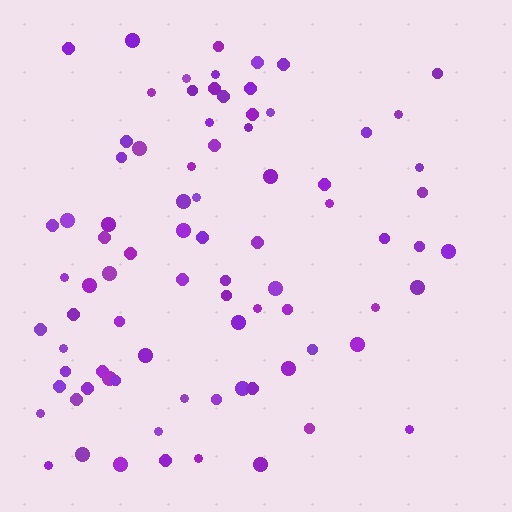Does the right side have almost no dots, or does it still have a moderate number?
Still a moderate number, just noticeably fewer than the left.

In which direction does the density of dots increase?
From right to left, with the left side densest.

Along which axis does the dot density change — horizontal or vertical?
Horizontal.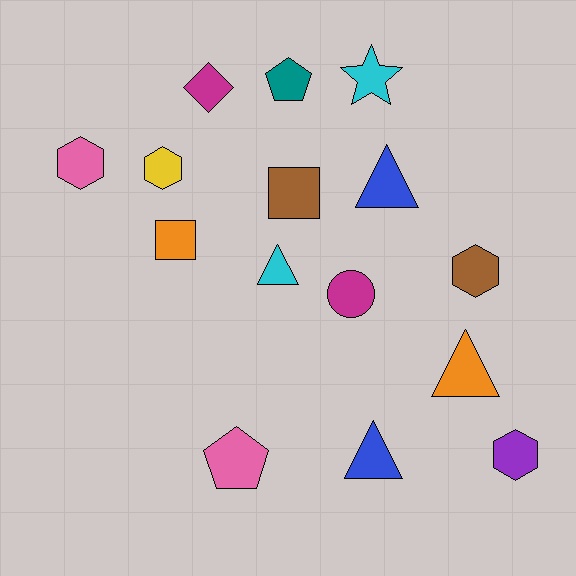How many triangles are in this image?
There are 4 triangles.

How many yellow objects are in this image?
There is 1 yellow object.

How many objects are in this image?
There are 15 objects.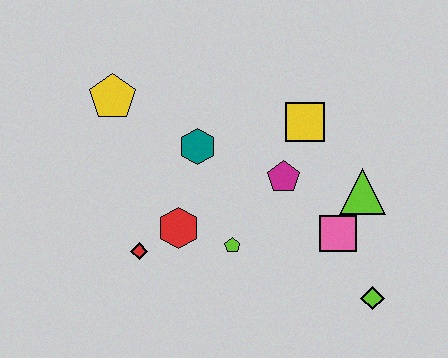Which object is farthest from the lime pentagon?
The yellow pentagon is farthest from the lime pentagon.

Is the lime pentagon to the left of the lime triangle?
Yes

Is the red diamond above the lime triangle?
No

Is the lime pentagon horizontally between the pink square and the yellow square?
No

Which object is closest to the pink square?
The lime triangle is closest to the pink square.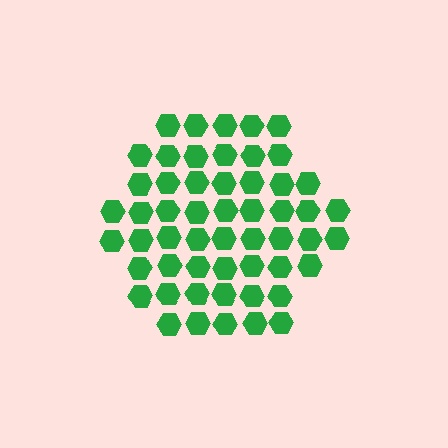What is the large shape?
The large shape is a hexagon.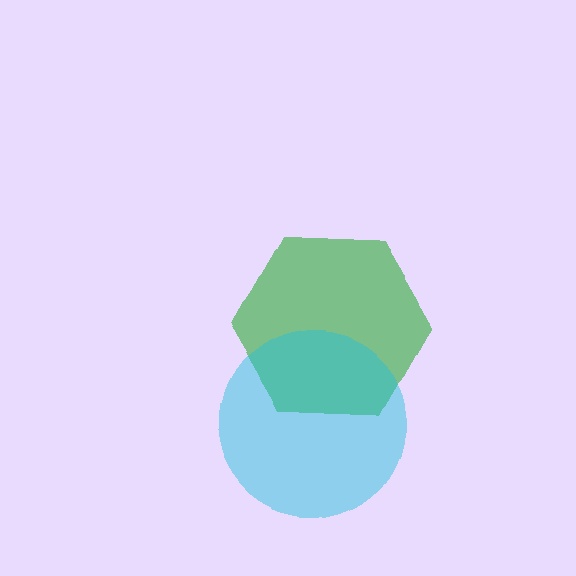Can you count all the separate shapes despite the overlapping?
Yes, there are 2 separate shapes.